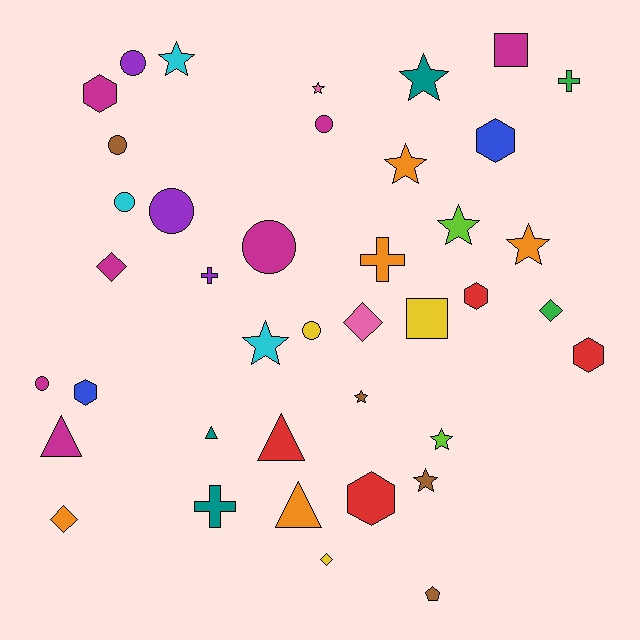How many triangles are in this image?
There are 4 triangles.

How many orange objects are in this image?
There are 5 orange objects.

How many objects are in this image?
There are 40 objects.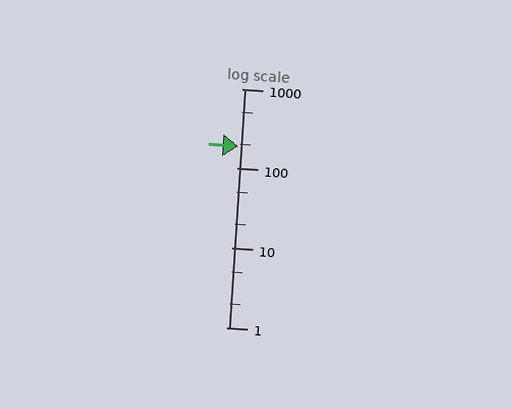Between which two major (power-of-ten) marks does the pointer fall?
The pointer is between 100 and 1000.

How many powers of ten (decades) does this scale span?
The scale spans 3 decades, from 1 to 1000.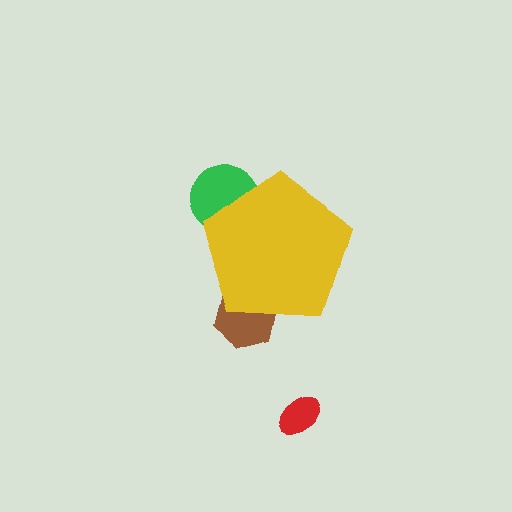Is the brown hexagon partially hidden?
Yes, the brown hexagon is partially hidden behind the yellow pentagon.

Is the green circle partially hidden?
Yes, the green circle is partially hidden behind the yellow pentagon.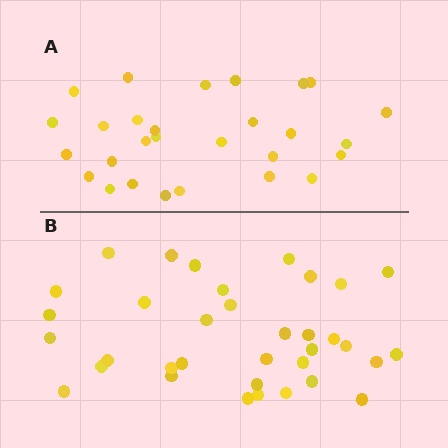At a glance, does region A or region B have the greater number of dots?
Region B (the bottom region) has more dots.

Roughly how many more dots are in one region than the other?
Region B has roughly 8 or so more dots than region A.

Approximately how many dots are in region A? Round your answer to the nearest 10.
About 30 dots. (The exact count is 28, which rounds to 30.)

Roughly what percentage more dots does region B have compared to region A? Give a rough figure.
About 25% more.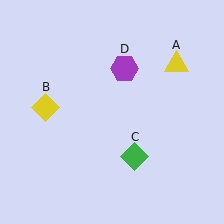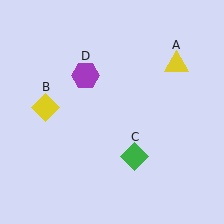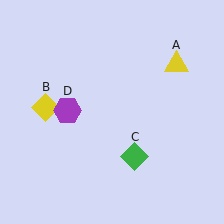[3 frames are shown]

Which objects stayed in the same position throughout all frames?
Yellow triangle (object A) and yellow diamond (object B) and green diamond (object C) remained stationary.